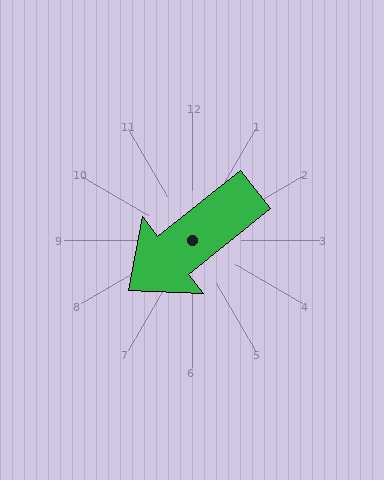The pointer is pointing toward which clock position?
Roughly 8 o'clock.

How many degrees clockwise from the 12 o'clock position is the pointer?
Approximately 232 degrees.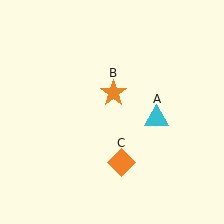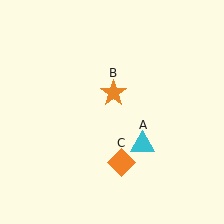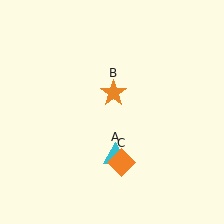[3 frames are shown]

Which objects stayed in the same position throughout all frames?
Orange star (object B) and orange diamond (object C) remained stationary.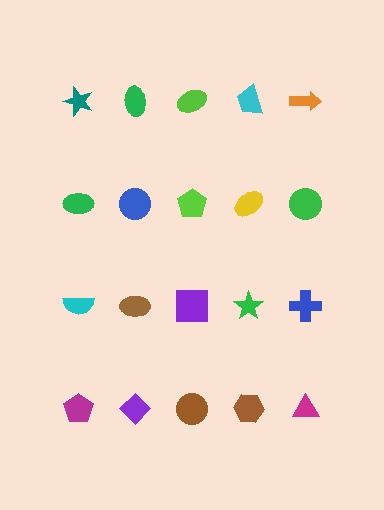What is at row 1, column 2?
A green ellipse.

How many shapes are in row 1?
5 shapes.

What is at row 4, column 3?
A brown circle.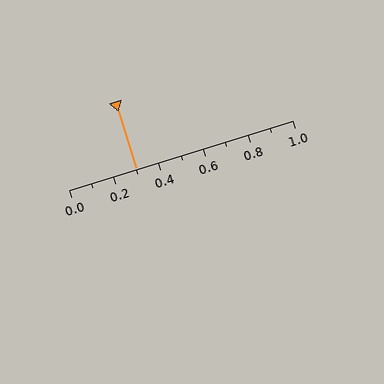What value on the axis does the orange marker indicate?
The marker indicates approximately 0.3.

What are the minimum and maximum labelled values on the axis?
The axis runs from 0.0 to 1.0.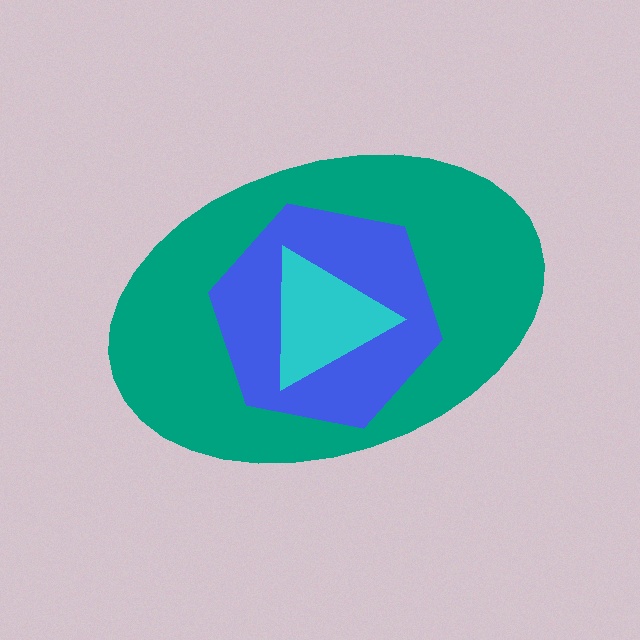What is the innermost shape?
The cyan triangle.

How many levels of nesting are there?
3.